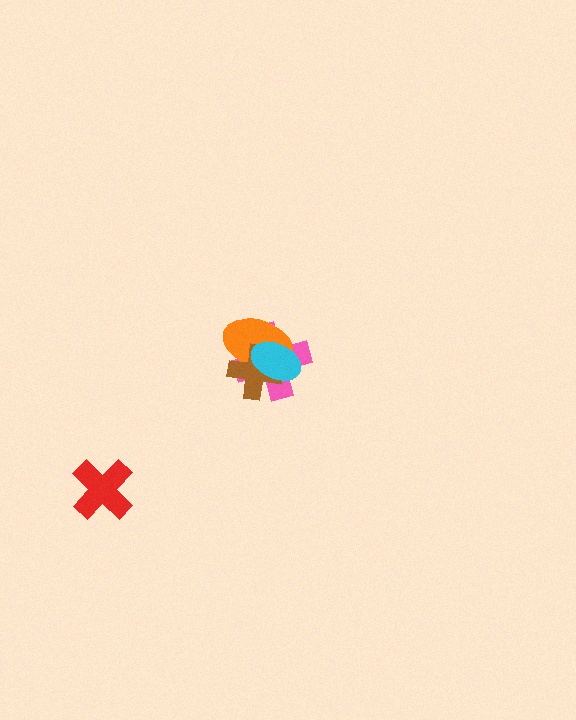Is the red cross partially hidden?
No, no other shape covers it.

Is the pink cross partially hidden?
Yes, it is partially covered by another shape.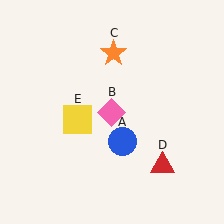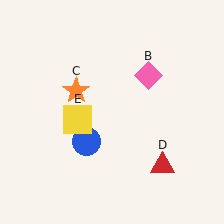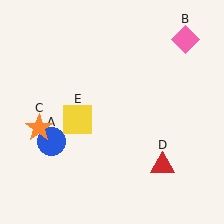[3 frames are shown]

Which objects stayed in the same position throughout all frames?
Red triangle (object D) and yellow square (object E) remained stationary.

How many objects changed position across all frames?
3 objects changed position: blue circle (object A), pink diamond (object B), orange star (object C).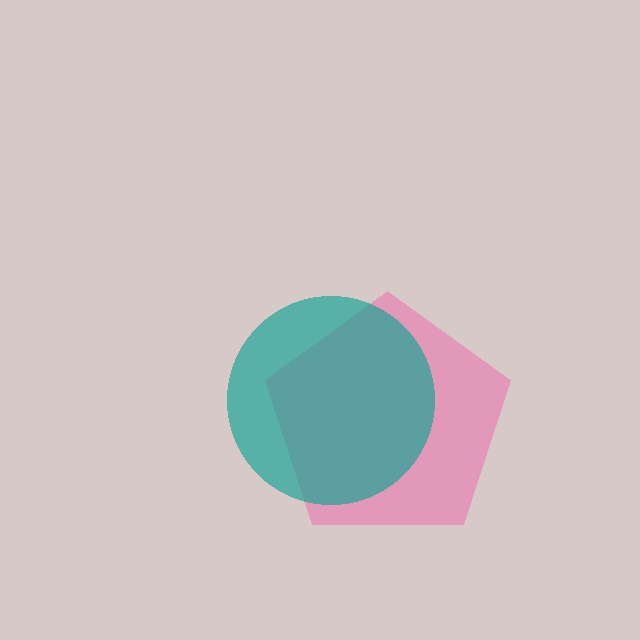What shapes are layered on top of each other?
The layered shapes are: a pink pentagon, a teal circle.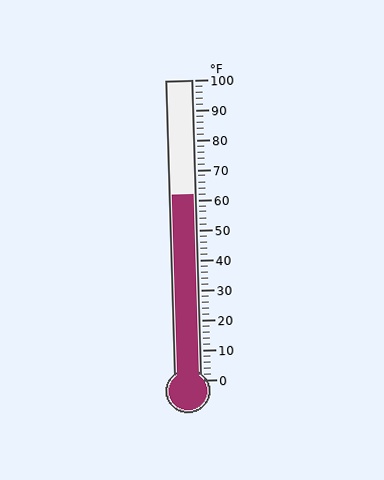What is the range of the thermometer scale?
The thermometer scale ranges from 0°F to 100°F.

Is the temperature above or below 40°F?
The temperature is above 40°F.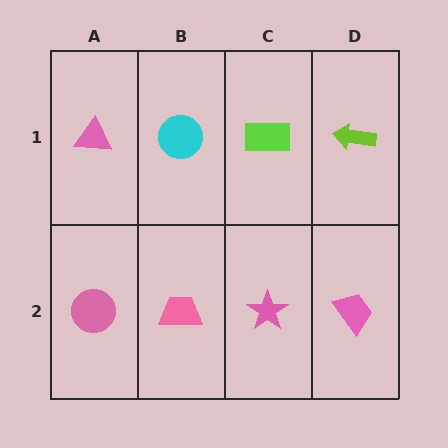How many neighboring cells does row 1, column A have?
2.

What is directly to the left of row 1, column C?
A cyan circle.